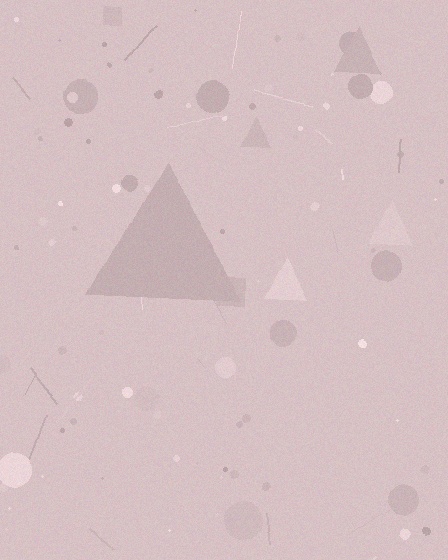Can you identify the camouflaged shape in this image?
The camouflaged shape is a triangle.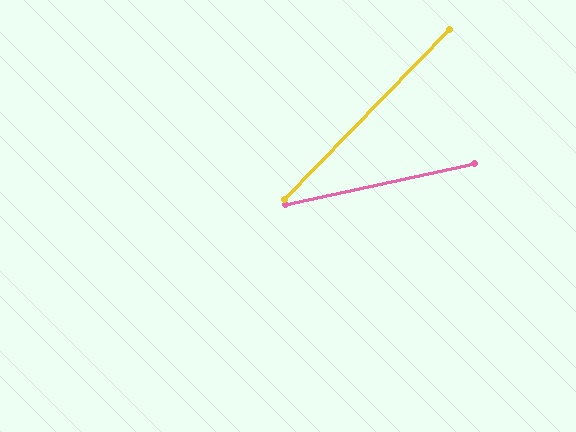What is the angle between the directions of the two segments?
Approximately 34 degrees.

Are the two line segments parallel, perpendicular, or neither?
Neither parallel nor perpendicular — they differ by about 34°.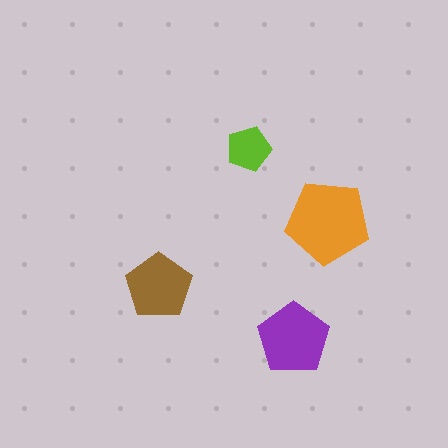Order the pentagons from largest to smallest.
the orange one, the purple one, the brown one, the lime one.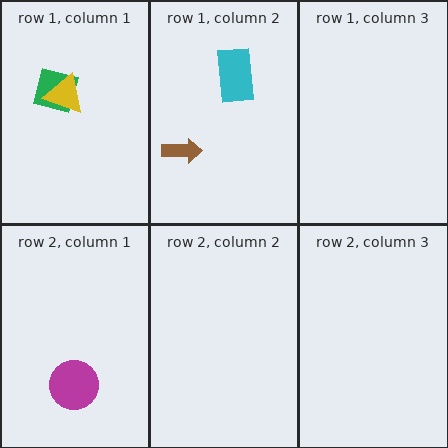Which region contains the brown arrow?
The row 1, column 2 region.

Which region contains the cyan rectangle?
The row 1, column 2 region.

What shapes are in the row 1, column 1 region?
The green square, the yellow triangle.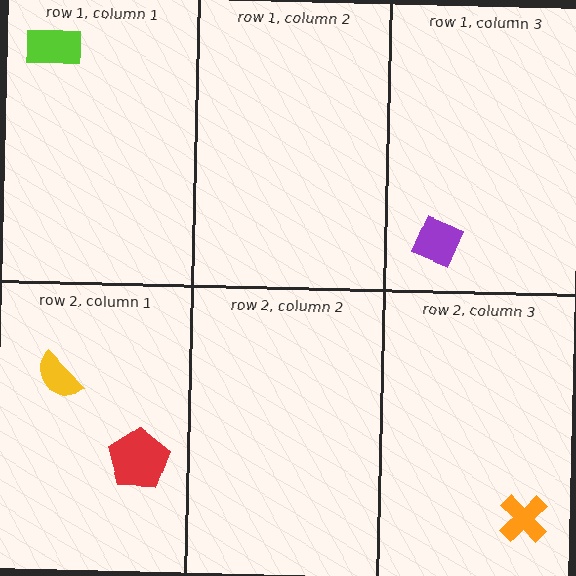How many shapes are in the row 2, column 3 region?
1.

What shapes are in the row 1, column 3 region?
The purple diamond.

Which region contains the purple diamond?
The row 1, column 3 region.